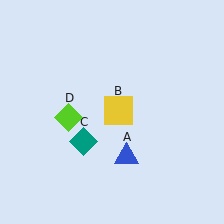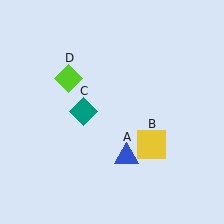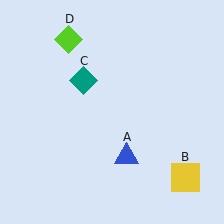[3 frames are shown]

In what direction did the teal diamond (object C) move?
The teal diamond (object C) moved up.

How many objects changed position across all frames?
3 objects changed position: yellow square (object B), teal diamond (object C), lime diamond (object D).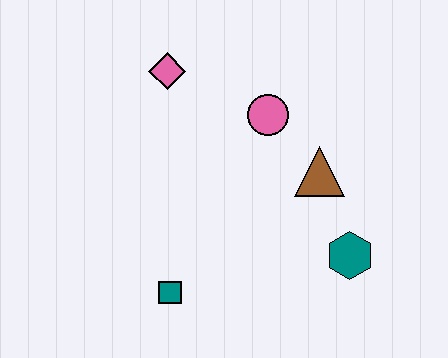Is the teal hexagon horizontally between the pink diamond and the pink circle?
No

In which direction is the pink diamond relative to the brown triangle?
The pink diamond is to the left of the brown triangle.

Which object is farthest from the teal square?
The pink diamond is farthest from the teal square.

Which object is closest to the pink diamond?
The pink circle is closest to the pink diamond.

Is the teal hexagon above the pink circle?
No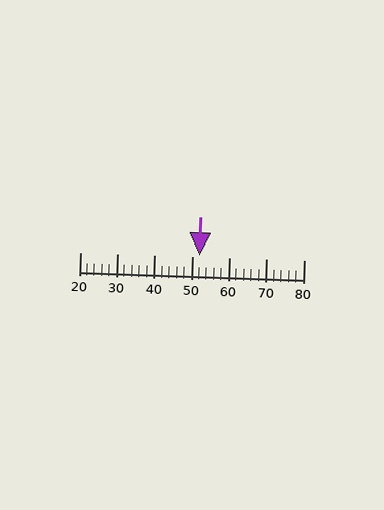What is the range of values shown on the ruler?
The ruler shows values from 20 to 80.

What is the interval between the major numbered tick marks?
The major tick marks are spaced 10 units apart.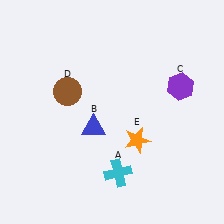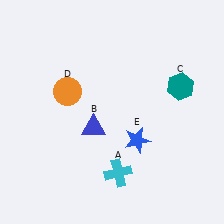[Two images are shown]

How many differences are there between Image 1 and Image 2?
There are 3 differences between the two images.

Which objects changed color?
C changed from purple to teal. D changed from brown to orange. E changed from orange to blue.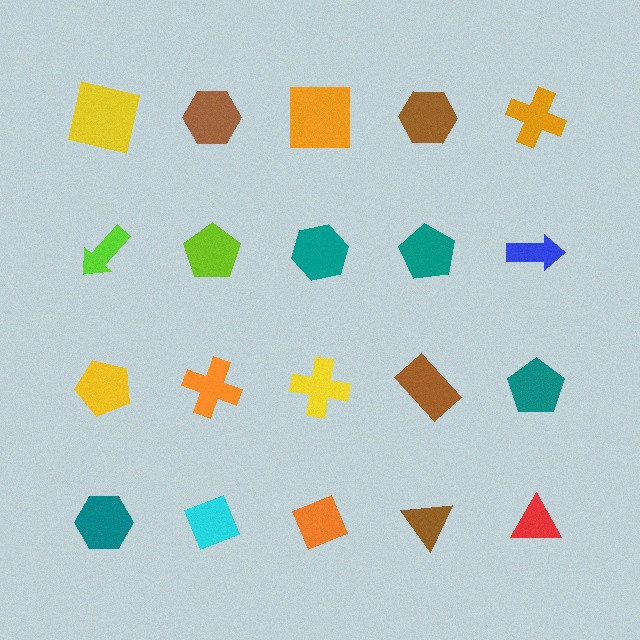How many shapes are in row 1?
5 shapes.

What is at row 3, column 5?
A teal pentagon.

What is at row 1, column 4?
A brown hexagon.